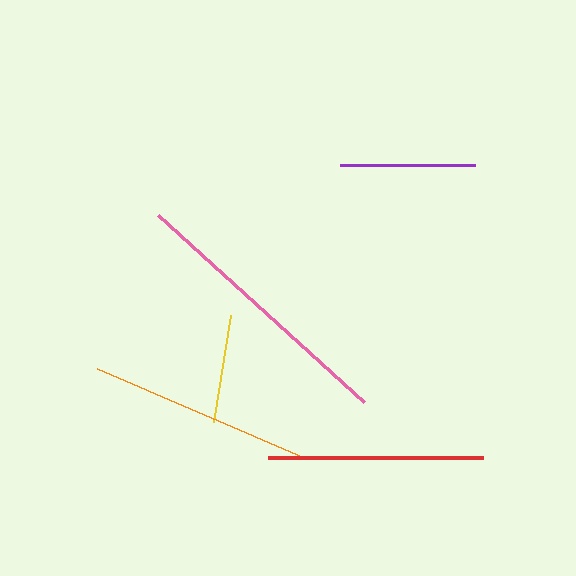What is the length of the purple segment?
The purple segment is approximately 135 pixels long.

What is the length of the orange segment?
The orange segment is approximately 225 pixels long.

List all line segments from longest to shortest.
From longest to shortest: pink, orange, red, purple, yellow.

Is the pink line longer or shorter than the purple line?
The pink line is longer than the purple line.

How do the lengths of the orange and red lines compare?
The orange and red lines are approximately the same length.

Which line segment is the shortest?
The yellow line is the shortest at approximately 109 pixels.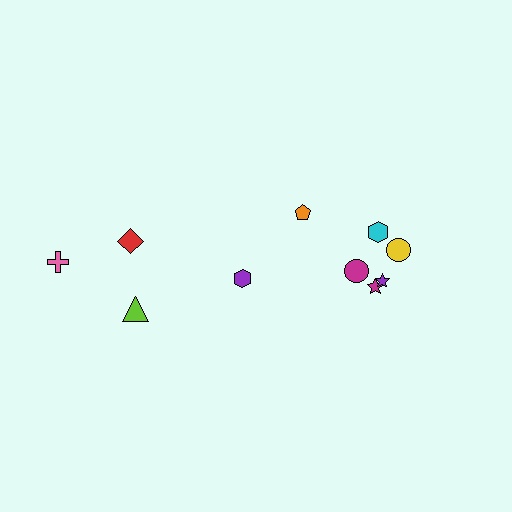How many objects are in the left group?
There are 4 objects.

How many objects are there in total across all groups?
There are 10 objects.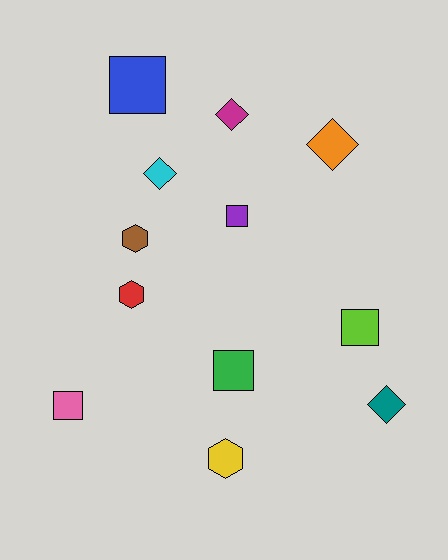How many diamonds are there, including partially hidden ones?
There are 4 diamonds.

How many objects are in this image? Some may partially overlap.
There are 12 objects.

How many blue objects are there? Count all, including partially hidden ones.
There is 1 blue object.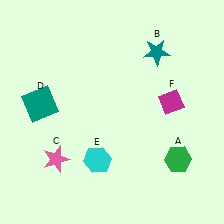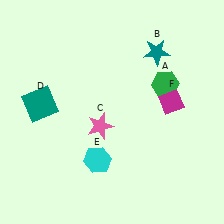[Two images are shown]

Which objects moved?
The objects that moved are: the green hexagon (A), the pink star (C).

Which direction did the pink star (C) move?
The pink star (C) moved right.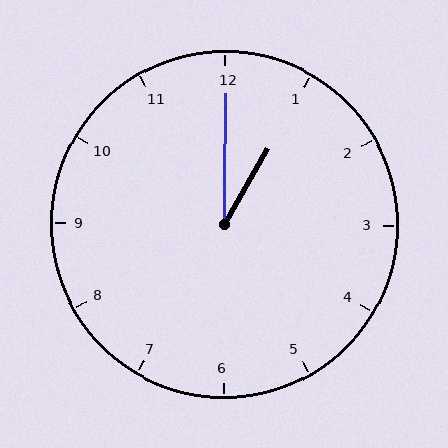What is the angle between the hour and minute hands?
Approximately 30 degrees.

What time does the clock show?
1:00.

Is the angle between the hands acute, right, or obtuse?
It is acute.